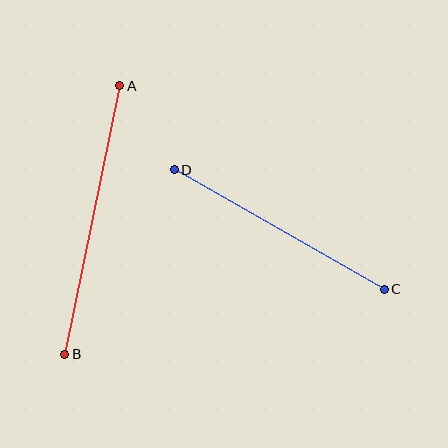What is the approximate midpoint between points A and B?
The midpoint is at approximately (92, 220) pixels.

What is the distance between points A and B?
The distance is approximately 274 pixels.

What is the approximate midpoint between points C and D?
The midpoint is at approximately (279, 230) pixels.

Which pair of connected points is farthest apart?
Points A and B are farthest apart.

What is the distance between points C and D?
The distance is approximately 242 pixels.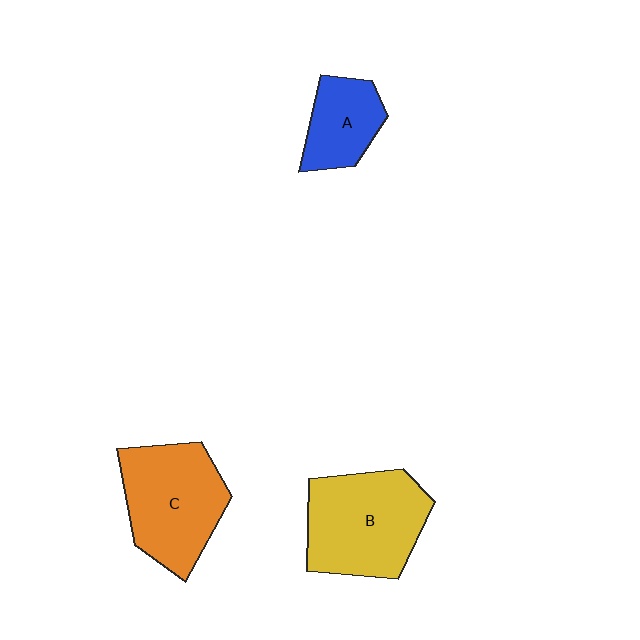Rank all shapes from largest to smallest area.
From largest to smallest: B (yellow), C (orange), A (blue).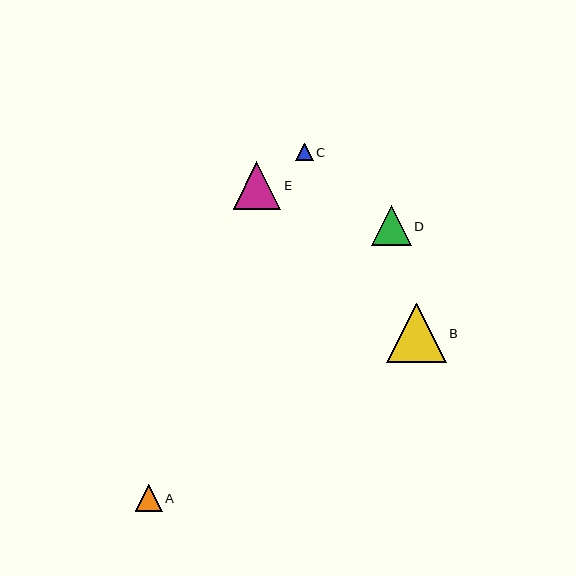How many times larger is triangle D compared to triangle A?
Triangle D is approximately 1.5 times the size of triangle A.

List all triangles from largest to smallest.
From largest to smallest: B, E, D, A, C.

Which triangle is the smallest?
Triangle C is the smallest with a size of approximately 17 pixels.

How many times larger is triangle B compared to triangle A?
Triangle B is approximately 2.2 times the size of triangle A.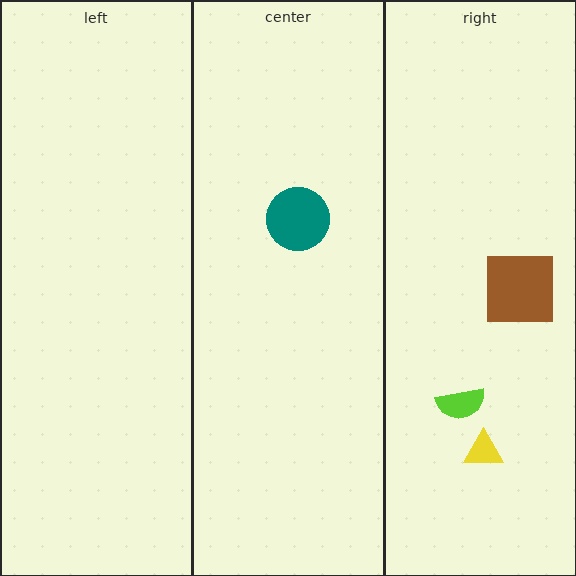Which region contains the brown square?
The right region.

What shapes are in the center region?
The teal circle.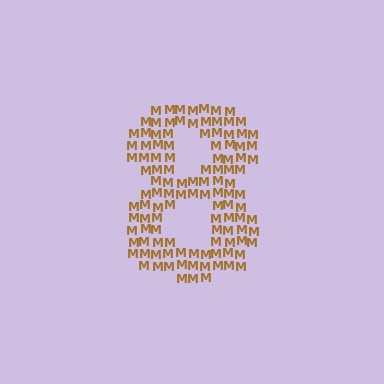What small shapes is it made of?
It is made of small letter M's.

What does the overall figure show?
The overall figure shows the digit 8.